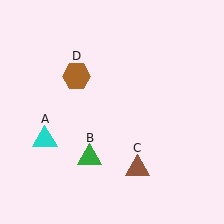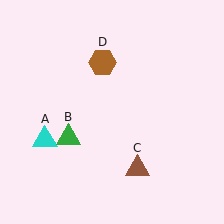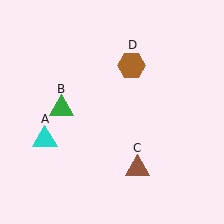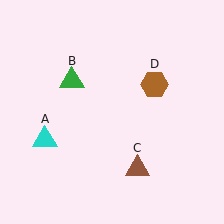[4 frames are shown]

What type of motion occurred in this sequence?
The green triangle (object B), brown hexagon (object D) rotated clockwise around the center of the scene.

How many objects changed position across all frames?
2 objects changed position: green triangle (object B), brown hexagon (object D).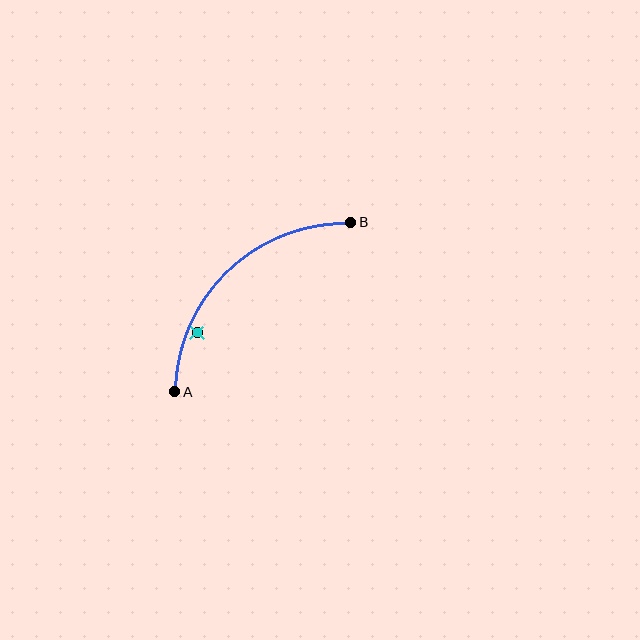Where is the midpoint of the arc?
The arc midpoint is the point on the curve farthest from the straight line joining A and B. It sits above and to the left of that line.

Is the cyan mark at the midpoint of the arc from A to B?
No — the cyan mark does not lie on the arc at all. It sits slightly inside the curve.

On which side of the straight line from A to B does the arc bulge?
The arc bulges above and to the left of the straight line connecting A and B.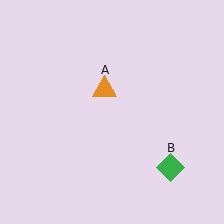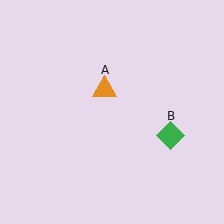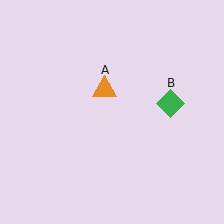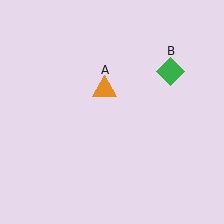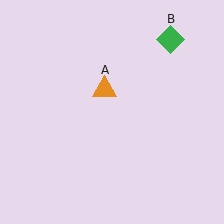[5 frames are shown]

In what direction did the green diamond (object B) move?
The green diamond (object B) moved up.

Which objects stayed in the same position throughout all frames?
Orange triangle (object A) remained stationary.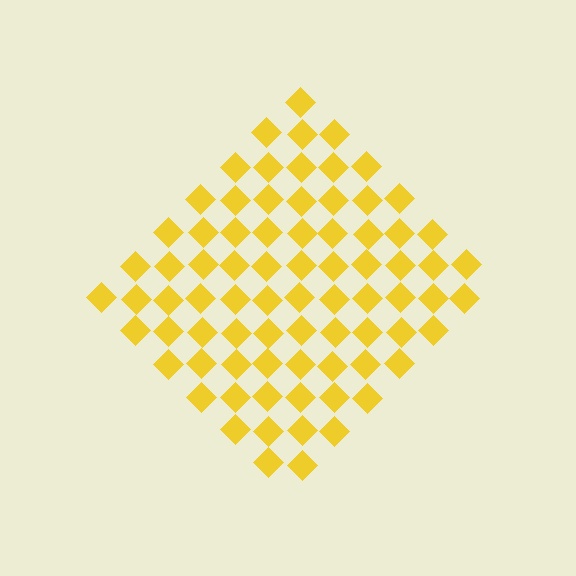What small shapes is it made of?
It is made of small diamonds.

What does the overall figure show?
The overall figure shows a diamond.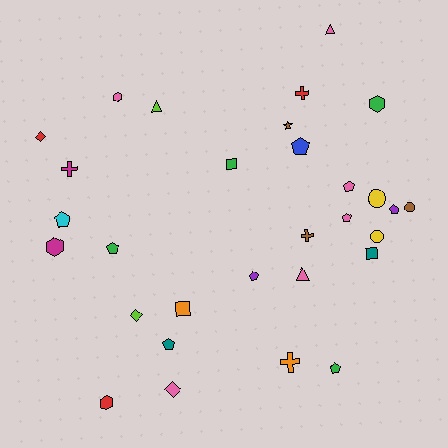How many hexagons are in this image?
There are 4 hexagons.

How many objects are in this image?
There are 30 objects.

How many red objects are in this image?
There are 3 red objects.